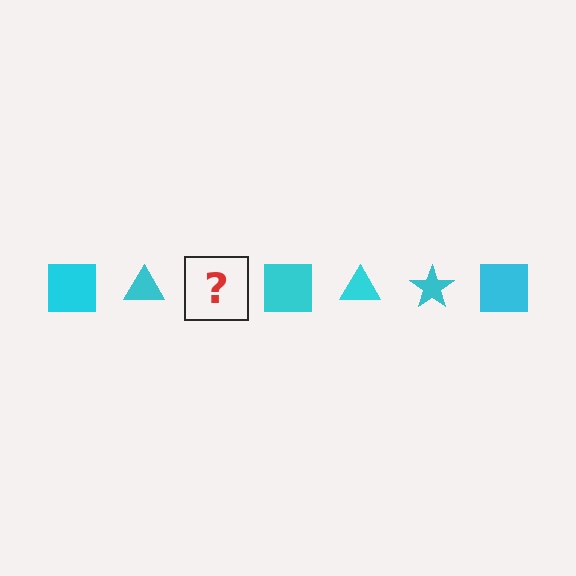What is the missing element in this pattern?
The missing element is a cyan star.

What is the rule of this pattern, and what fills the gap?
The rule is that the pattern cycles through square, triangle, star shapes in cyan. The gap should be filled with a cyan star.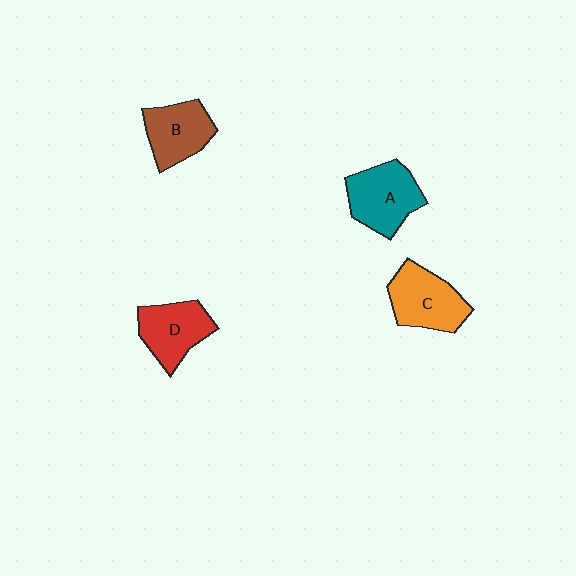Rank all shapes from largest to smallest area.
From largest to smallest: A (teal), C (orange), D (red), B (brown).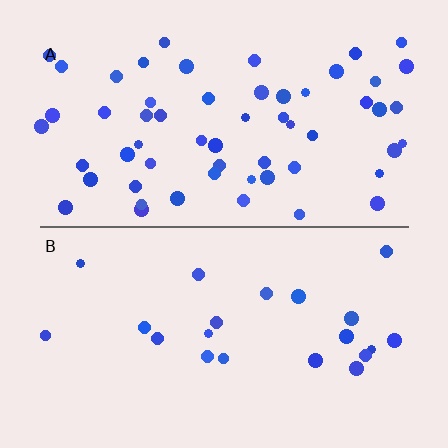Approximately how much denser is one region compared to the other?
Approximately 2.7× — region A over region B.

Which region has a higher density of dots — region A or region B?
A (the top).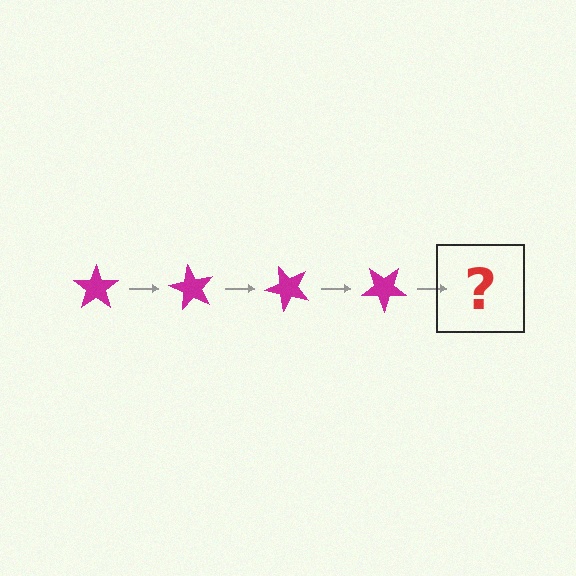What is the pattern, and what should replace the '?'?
The pattern is that the star rotates 60 degrees each step. The '?' should be a magenta star rotated 240 degrees.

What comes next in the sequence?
The next element should be a magenta star rotated 240 degrees.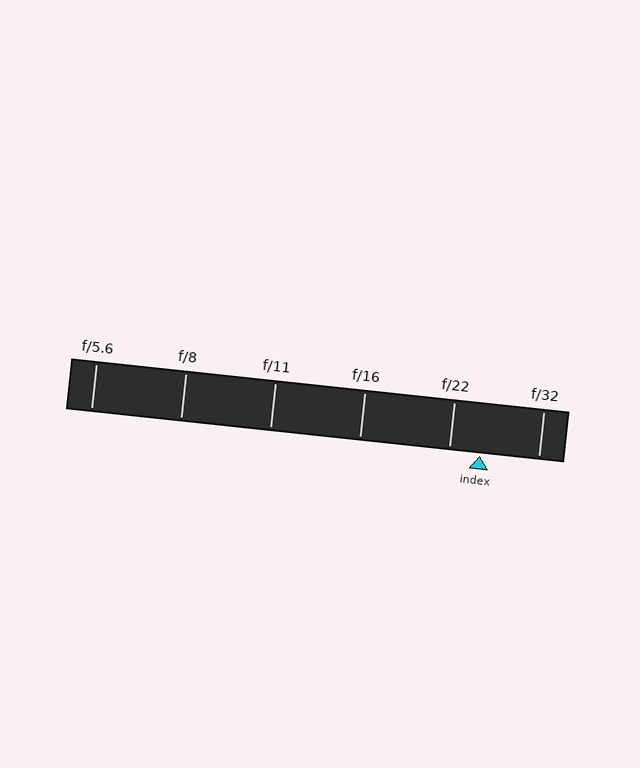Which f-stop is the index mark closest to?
The index mark is closest to f/22.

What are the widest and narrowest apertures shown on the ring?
The widest aperture shown is f/5.6 and the narrowest is f/32.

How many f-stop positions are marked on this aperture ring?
There are 6 f-stop positions marked.